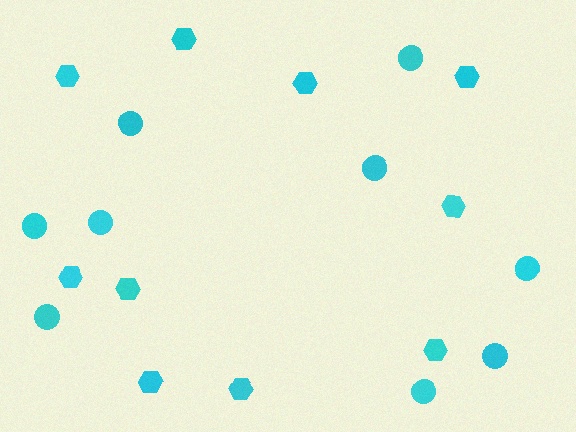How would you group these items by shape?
There are 2 groups: one group of circles (9) and one group of hexagons (10).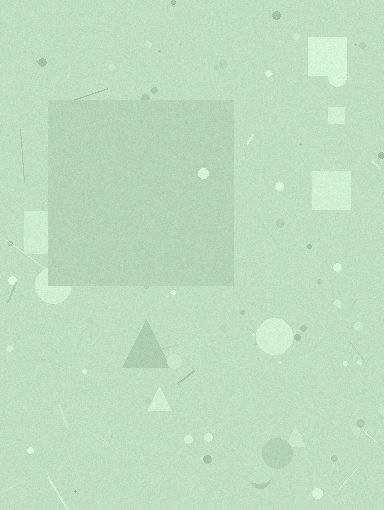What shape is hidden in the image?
A square is hidden in the image.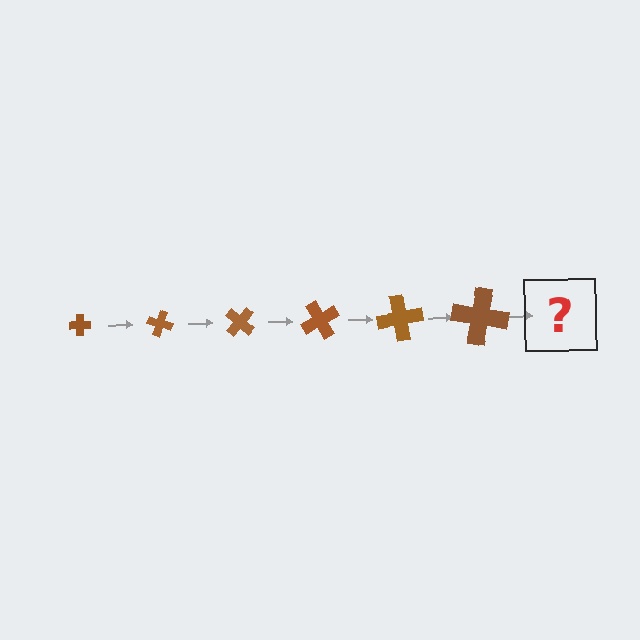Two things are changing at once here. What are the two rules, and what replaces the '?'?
The two rules are that the cross grows larger each step and it rotates 20 degrees each step. The '?' should be a cross, larger than the previous one and rotated 120 degrees from the start.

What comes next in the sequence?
The next element should be a cross, larger than the previous one and rotated 120 degrees from the start.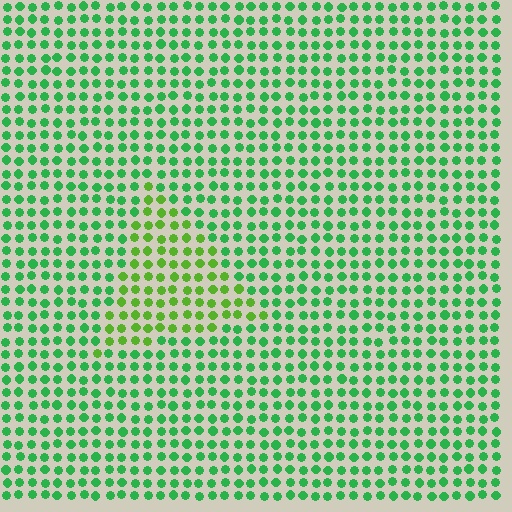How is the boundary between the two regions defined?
The boundary is defined purely by a slight shift in hue (about 34 degrees). Spacing, size, and orientation are identical on both sides.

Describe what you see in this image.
The image is filled with small green elements in a uniform arrangement. A triangle-shaped region is visible where the elements are tinted to a slightly different hue, forming a subtle color boundary.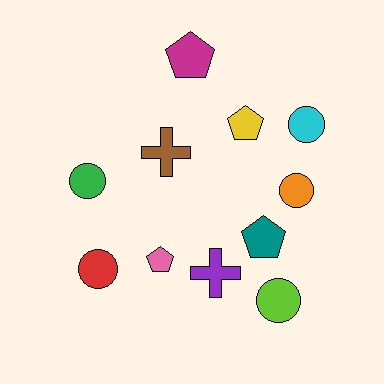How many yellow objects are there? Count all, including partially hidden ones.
There is 1 yellow object.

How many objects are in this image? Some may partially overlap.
There are 11 objects.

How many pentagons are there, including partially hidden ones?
There are 4 pentagons.